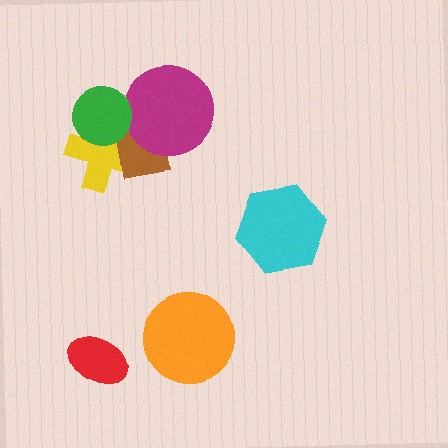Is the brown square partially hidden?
Yes, it is partially covered by another shape.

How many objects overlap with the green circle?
2 objects overlap with the green circle.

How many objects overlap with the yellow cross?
2 objects overlap with the yellow cross.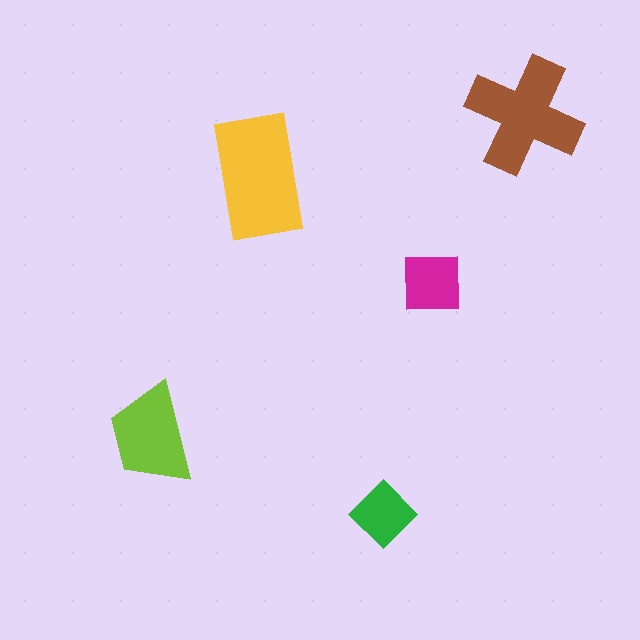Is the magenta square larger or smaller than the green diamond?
Larger.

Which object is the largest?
The yellow rectangle.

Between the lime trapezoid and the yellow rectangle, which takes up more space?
The yellow rectangle.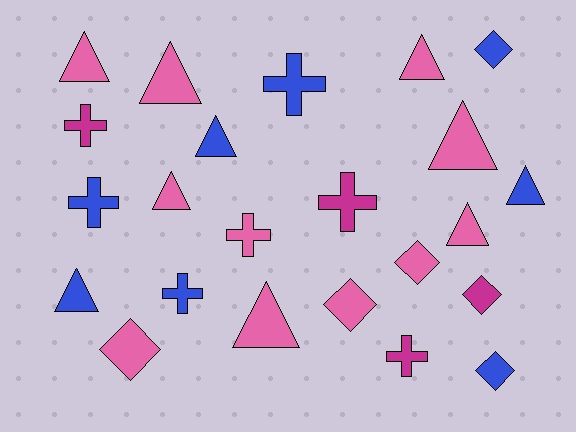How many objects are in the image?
There are 23 objects.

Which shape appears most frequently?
Triangle, with 10 objects.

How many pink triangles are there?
There are 7 pink triangles.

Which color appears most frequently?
Pink, with 11 objects.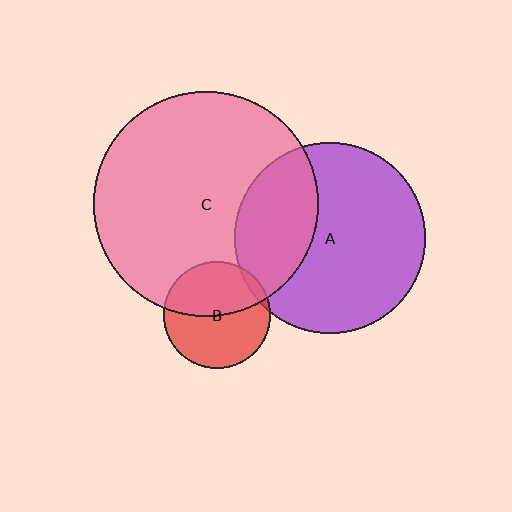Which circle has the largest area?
Circle C (pink).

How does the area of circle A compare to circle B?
Approximately 3.2 times.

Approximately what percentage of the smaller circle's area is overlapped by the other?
Approximately 5%.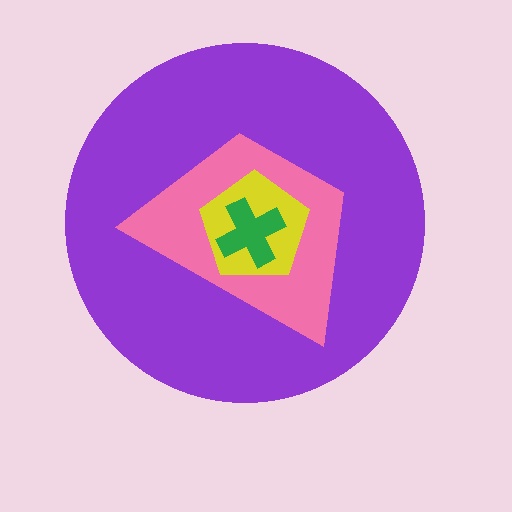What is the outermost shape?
The purple circle.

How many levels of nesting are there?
4.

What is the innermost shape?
The green cross.